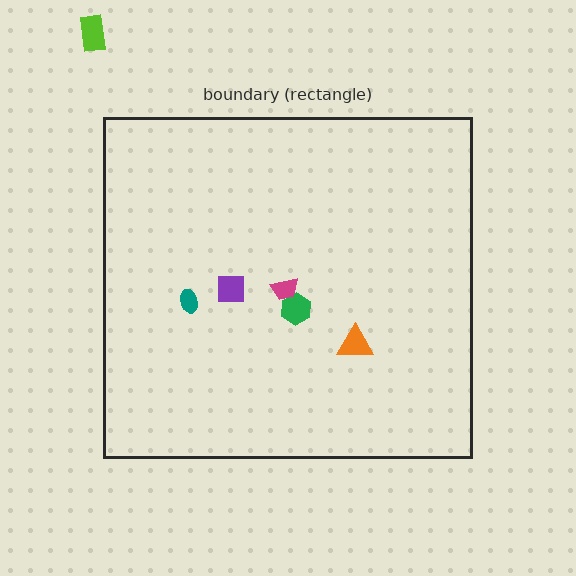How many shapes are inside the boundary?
5 inside, 1 outside.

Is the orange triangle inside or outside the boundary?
Inside.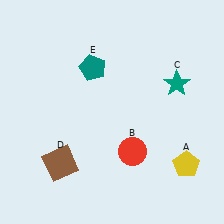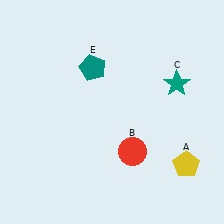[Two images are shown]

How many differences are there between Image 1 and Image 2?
There is 1 difference between the two images.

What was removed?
The brown square (D) was removed in Image 2.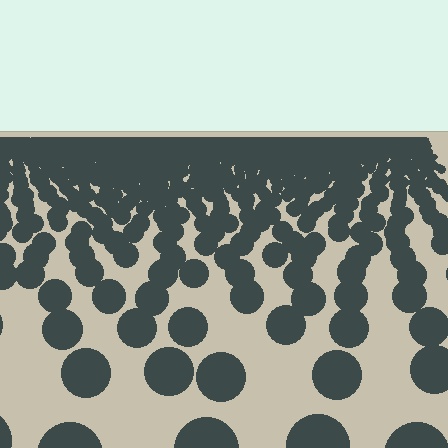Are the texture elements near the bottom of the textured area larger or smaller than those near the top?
Larger. Near the bottom, elements are closer to the viewer and appear at a bigger on-screen size.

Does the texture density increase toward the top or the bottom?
Density increases toward the top.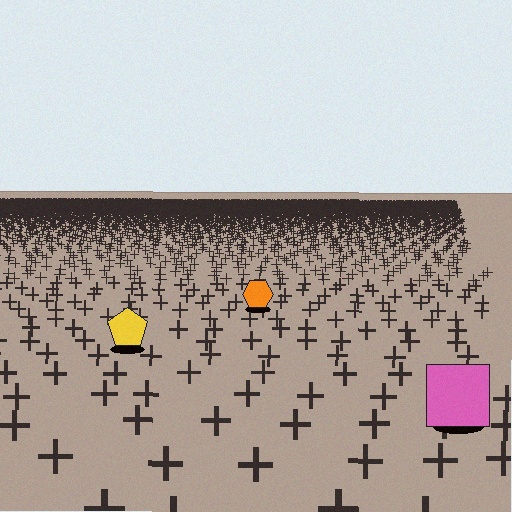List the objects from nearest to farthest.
From nearest to farthest: the pink square, the yellow pentagon, the orange hexagon.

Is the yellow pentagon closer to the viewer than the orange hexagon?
Yes. The yellow pentagon is closer — you can tell from the texture gradient: the ground texture is coarser near it.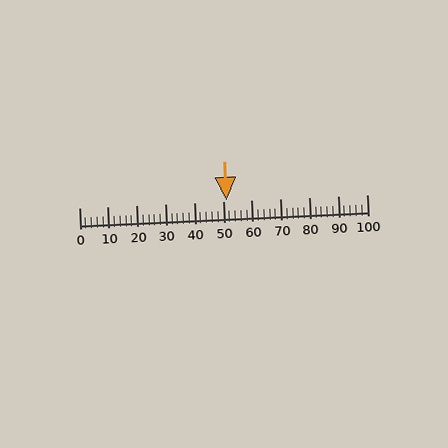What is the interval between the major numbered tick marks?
The major tick marks are spaced 10 units apart.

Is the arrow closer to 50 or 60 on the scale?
The arrow is closer to 50.